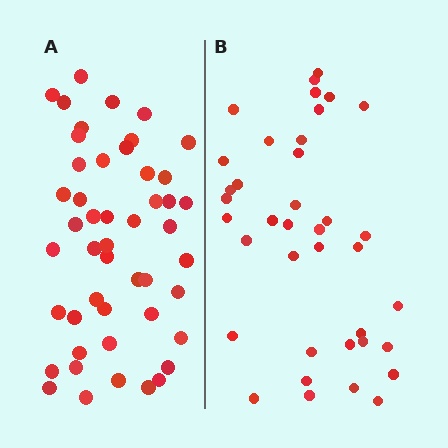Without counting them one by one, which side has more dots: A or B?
Region A (the left region) has more dots.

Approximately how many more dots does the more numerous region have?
Region A has roughly 10 or so more dots than region B.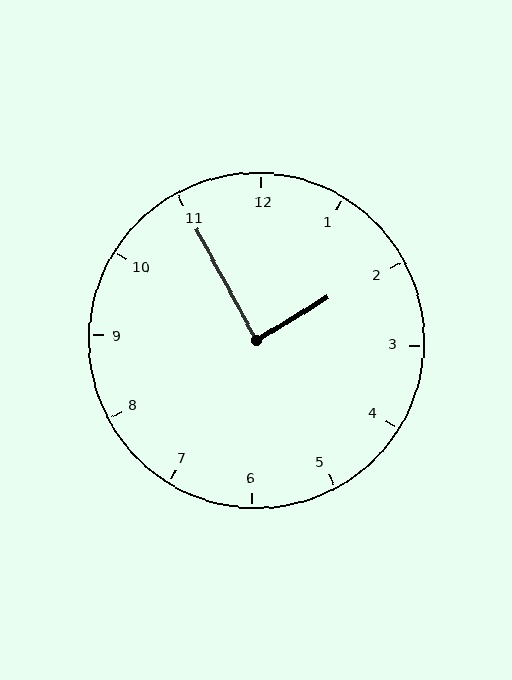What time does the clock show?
1:55.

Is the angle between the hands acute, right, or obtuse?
It is right.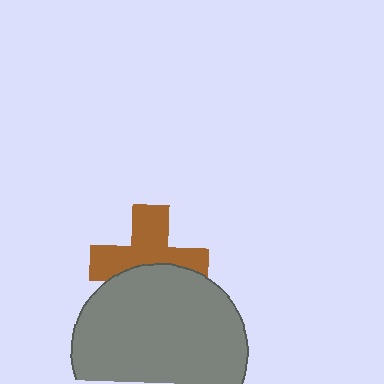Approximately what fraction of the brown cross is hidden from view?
Roughly 40% of the brown cross is hidden behind the gray circle.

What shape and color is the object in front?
The object in front is a gray circle.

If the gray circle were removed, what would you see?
You would see the complete brown cross.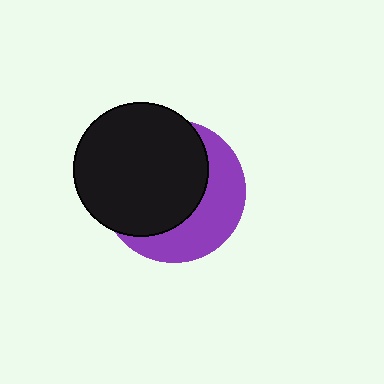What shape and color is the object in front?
The object in front is a black circle.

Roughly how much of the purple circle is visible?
A small part of it is visible (roughly 39%).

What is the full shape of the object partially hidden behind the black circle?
The partially hidden object is a purple circle.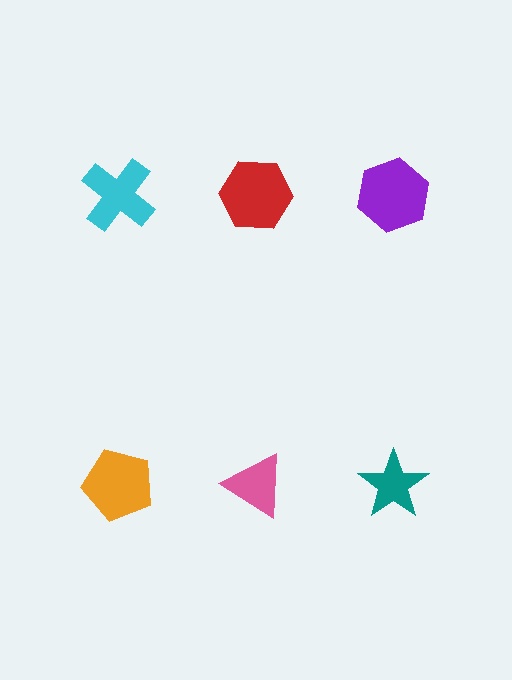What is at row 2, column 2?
A pink triangle.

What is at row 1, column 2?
A red hexagon.